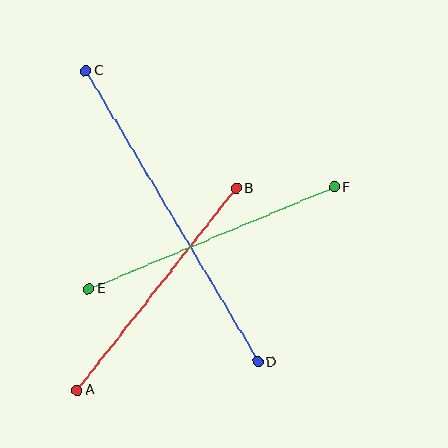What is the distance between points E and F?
The distance is approximately 265 pixels.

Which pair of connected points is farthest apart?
Points C and D are farthest apart.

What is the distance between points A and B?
The distance is approximately 257 pixels.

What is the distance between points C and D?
The distance is approximately 338 pixels.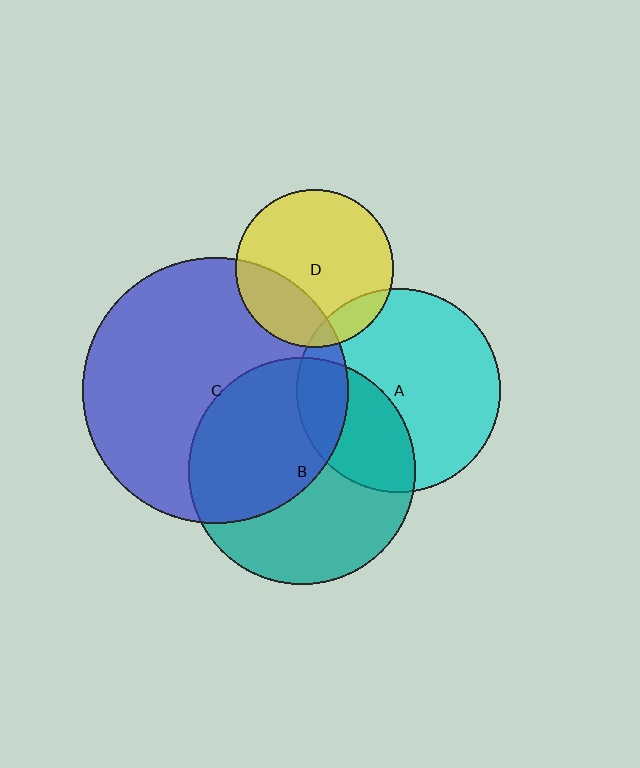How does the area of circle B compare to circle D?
Approximately 2.1 times.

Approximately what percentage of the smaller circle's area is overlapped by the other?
Approximately 15%.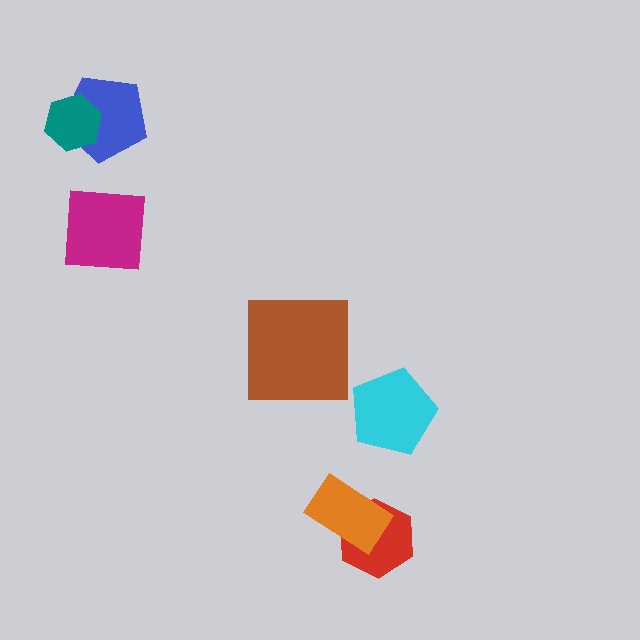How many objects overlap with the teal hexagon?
1 object overlaps with the teal hexagon.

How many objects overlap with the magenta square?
0 objects overlap with the magenta square.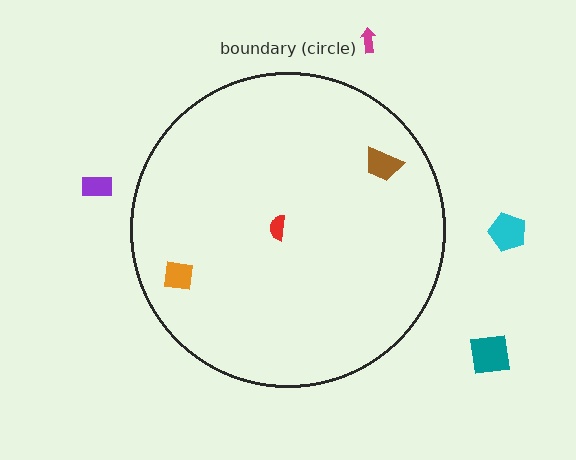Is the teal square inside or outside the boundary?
Outside.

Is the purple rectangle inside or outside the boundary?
Outside.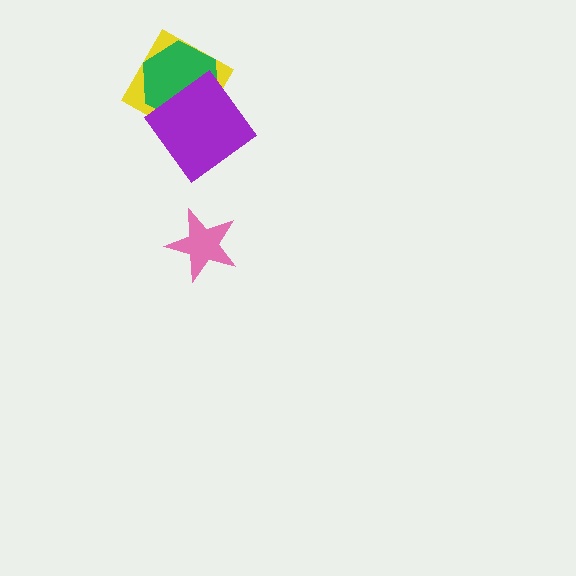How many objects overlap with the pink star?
0 objects overlap with the pink star.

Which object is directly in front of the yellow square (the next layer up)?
The green hexagon is directly in front of the yellow square.